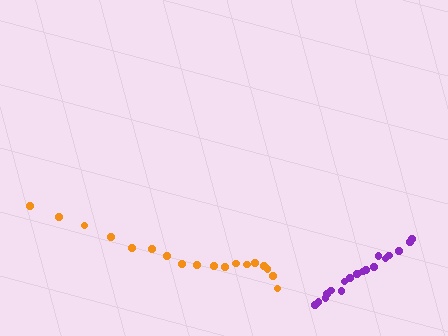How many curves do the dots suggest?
There are 2 distinct paths.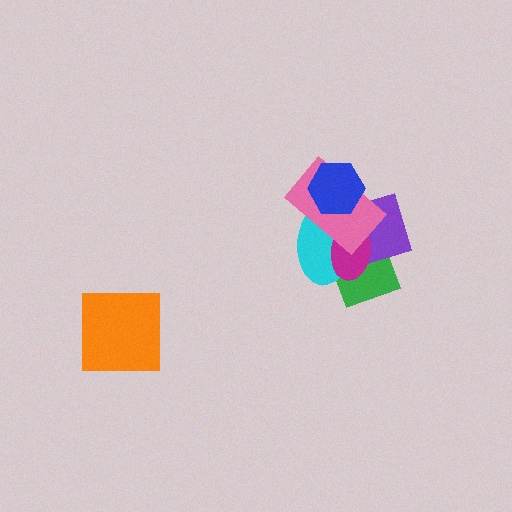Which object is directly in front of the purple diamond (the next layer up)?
The magenta ellipse is directly in front of the purple diamond.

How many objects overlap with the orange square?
0 objects overlap with the orange square.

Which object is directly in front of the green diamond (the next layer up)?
The cyan ellipse is directly in front of the green diamond.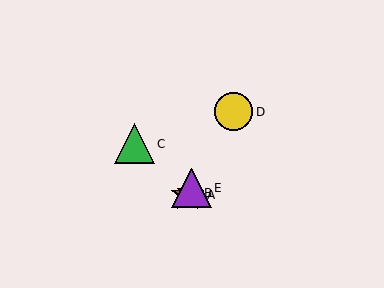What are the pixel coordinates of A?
Object A is at (187, 195).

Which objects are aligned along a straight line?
Objects A, B, D, E are aligned along a straight line.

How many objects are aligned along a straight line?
4 objects (A, B, D, E) are aligned along a straight line.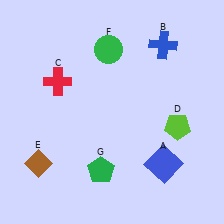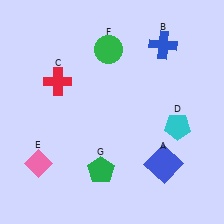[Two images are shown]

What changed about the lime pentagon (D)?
In Image 1, D is lime. In Image 2, it changed to cyan.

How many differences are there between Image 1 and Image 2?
There are 2 differences between the two images.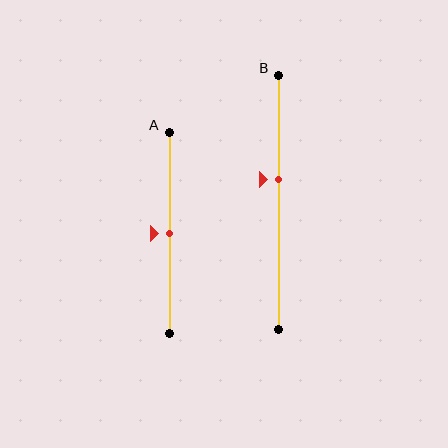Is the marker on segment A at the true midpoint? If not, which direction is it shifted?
Yes, the marker on segment A is at the true midpoint.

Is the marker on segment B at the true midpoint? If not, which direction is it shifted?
No, the marker on segment B is shifted upward by about 9% of the segment length.